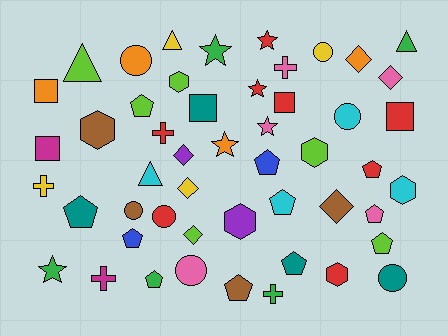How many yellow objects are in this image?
There are 4 yellow objects.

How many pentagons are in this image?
There are 11 pentagons.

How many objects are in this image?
There are 50 objects.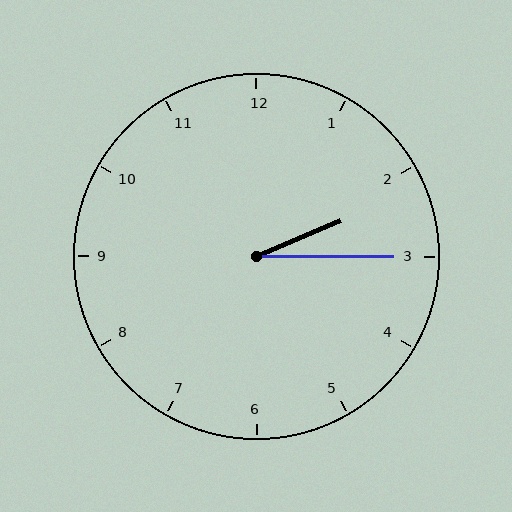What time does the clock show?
2:15.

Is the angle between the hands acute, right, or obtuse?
It is acute.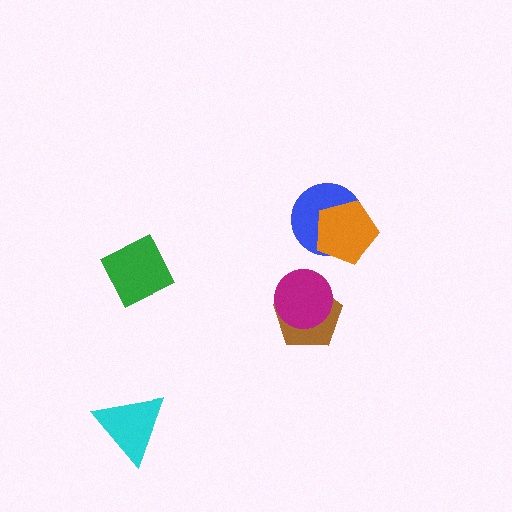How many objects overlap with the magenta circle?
1 object overlaps with the magenta circle.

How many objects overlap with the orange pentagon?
1 object overlaps with the orange pentagon.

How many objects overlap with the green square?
0 objects overlap with the green square.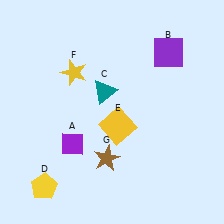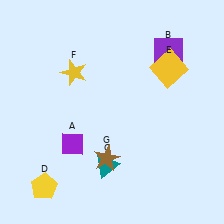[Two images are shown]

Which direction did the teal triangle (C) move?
The teal triangle (C) moved down.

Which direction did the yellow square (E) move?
The yellow square (E) moved up.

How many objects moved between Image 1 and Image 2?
2 objects moved between the two images.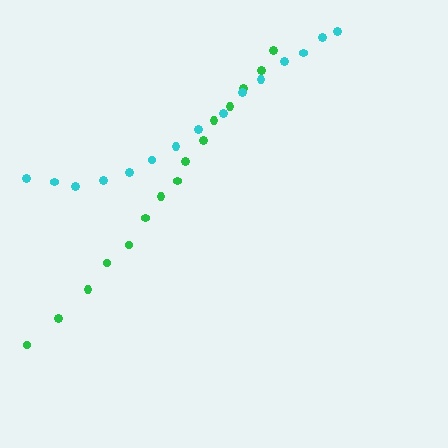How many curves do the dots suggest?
There are 2 distinct paths.